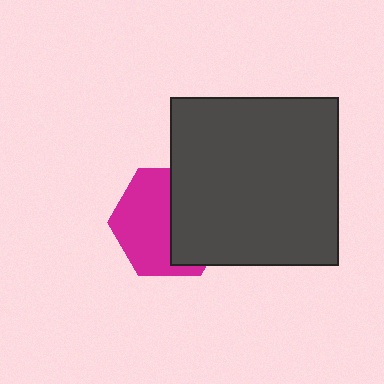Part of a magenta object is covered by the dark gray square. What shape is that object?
It is a hexagon.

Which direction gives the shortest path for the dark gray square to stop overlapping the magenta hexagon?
Moving right gives the shortest separation.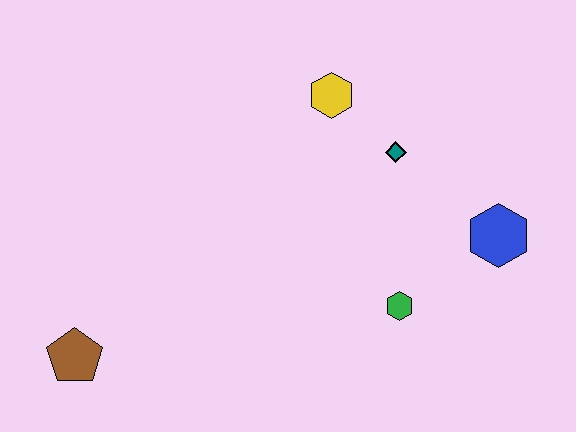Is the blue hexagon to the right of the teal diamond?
Yes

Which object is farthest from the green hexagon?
The brown pentagon is farthest from the green hexagon.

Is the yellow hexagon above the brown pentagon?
Yes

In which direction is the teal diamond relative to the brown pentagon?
The teal diamond is to the right of the brown pentagon.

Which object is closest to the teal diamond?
The yellow hexagon is closest to the teal diamond.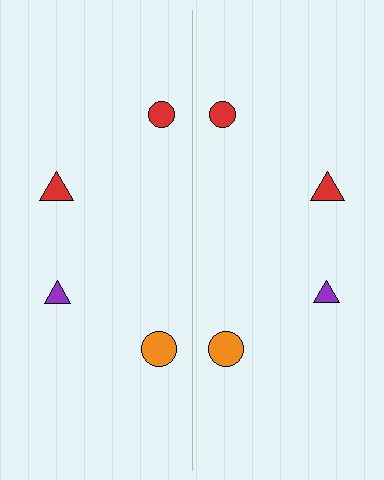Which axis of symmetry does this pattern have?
The pattern has a vertical axis of symmetry running through the center of the image.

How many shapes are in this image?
There are 8 shapes in this image.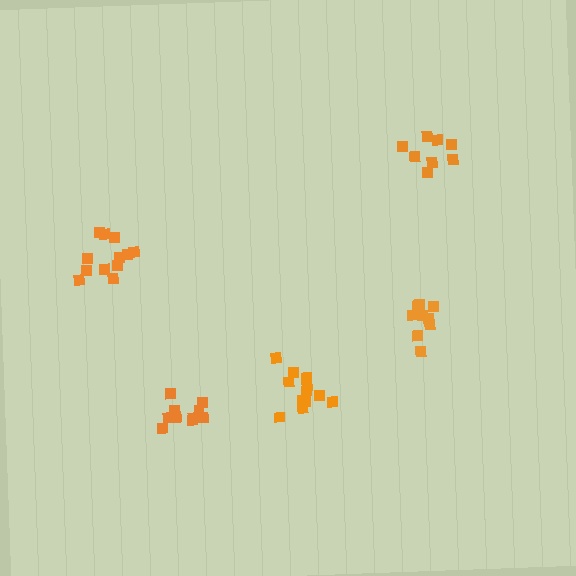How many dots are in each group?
Group 1: 11 dots, Group 2: 13 dots, Group 3: 9 dots, Group 4: 8 dots, Group 5: 12 dots (53 total).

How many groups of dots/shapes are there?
There are 5 groups.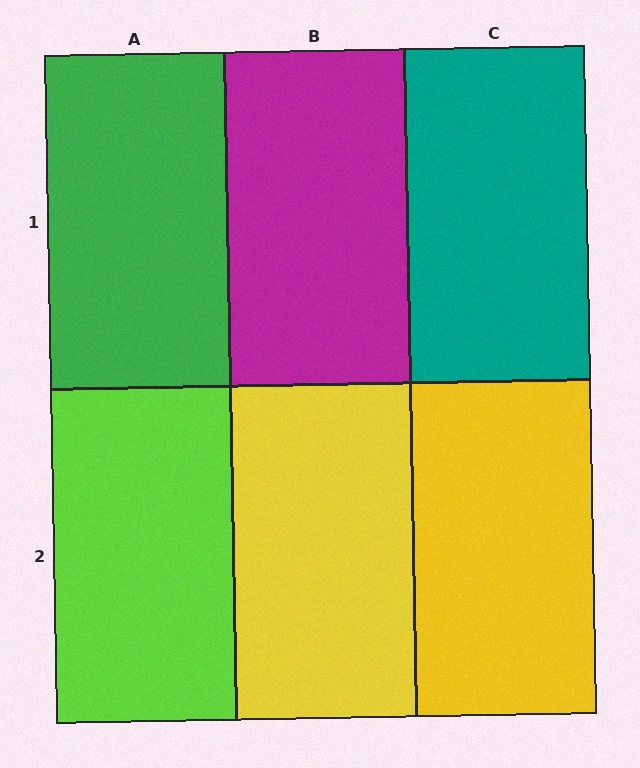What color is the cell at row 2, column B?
Yellow.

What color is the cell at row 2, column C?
Yellow.